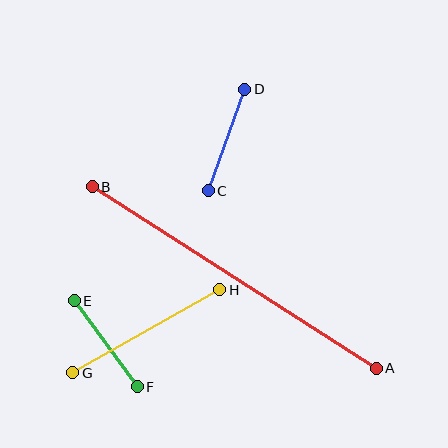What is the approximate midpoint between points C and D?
The midpoint is at approximately (226, 140) pixels.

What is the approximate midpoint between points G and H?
The midpoint is at approximately (146, 331) pixels.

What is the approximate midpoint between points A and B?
The midpoint is at approximately (234, 278) pixels.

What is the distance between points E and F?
The distance is approximately 107 pixels.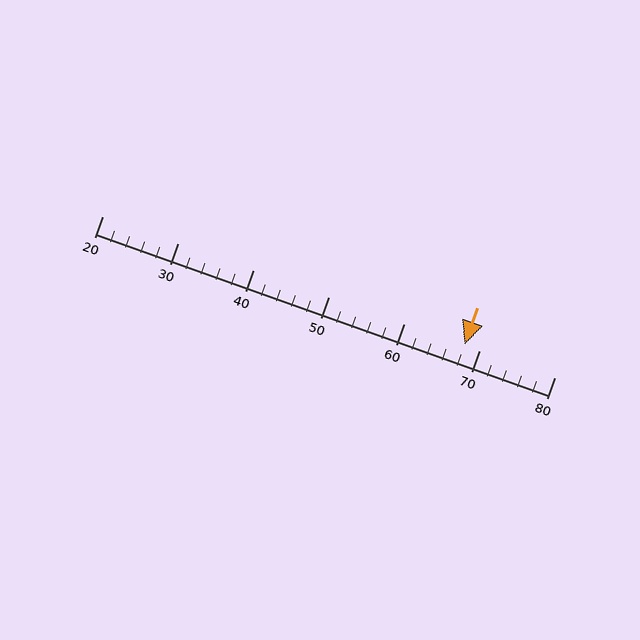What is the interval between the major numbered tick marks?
The major tick marks are spaced 10 units apart.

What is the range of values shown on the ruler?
The ruler shows values from 20 to 80.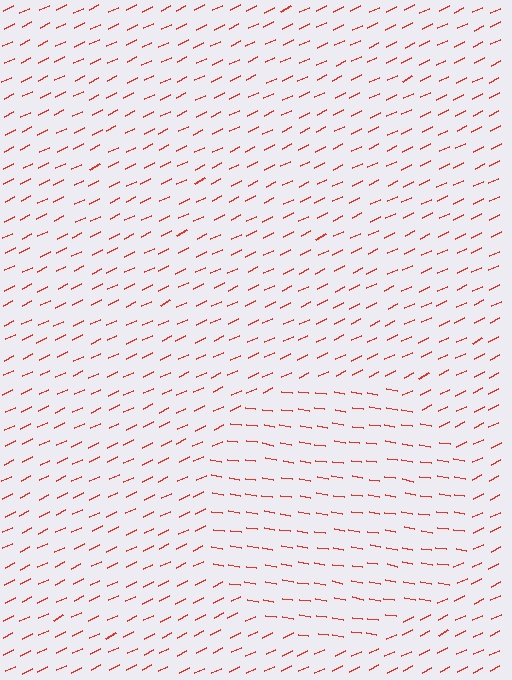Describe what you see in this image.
The image is filled with small red line segments. A circle region in the image has lines oriented differently from the surrounding lines, creating a visible texture boundary.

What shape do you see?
I see a circle.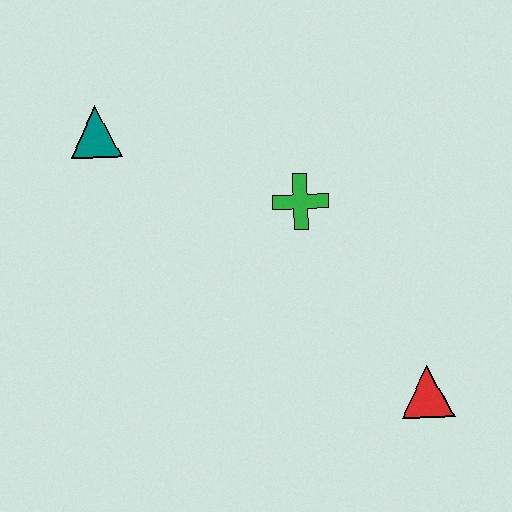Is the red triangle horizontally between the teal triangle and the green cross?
No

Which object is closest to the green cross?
The teal triangle is closest to the green cross.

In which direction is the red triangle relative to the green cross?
The red triangle is below the green cross.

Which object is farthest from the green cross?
The red triangle is farthest from the green cross.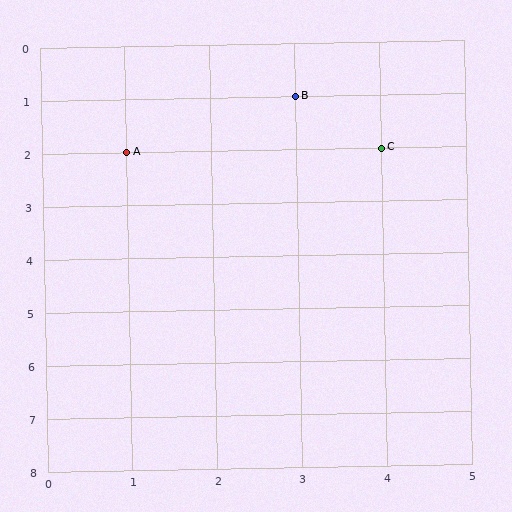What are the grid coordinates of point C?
Point C is at grid coordinates (4, 2).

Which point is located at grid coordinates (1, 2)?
Point A is at (1, 2).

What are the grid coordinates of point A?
Point A is at grid coordinates (1, 2).